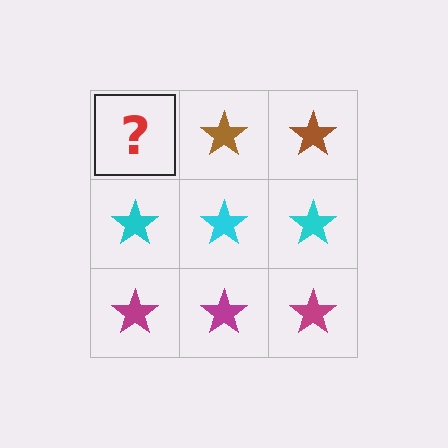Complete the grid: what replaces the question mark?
The question mark should be replaced with a brown star.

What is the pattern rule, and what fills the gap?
The rule is that each row has a consistent color. The gap should be filled with a brown star.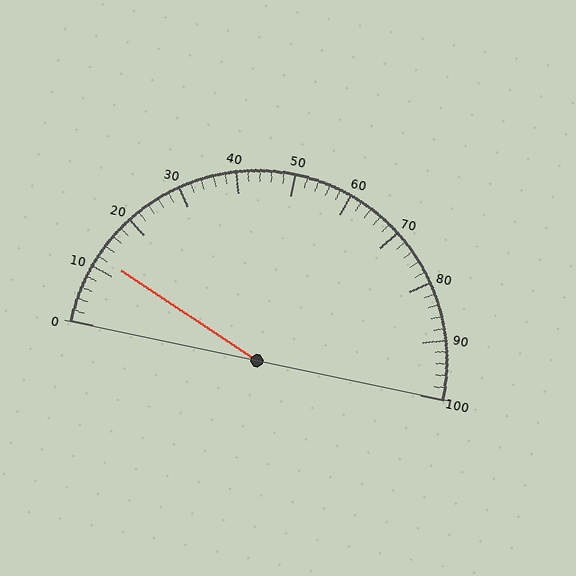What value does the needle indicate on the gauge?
The needle indicates approximately 12.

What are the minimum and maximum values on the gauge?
The gauge ranges from 0 to 100.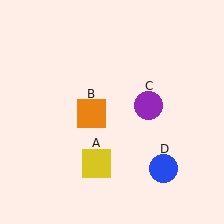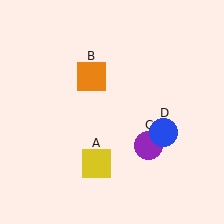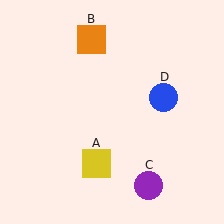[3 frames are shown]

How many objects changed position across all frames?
3 objects changed position: orange square (object B), purple circle (object C), blue circle (object D).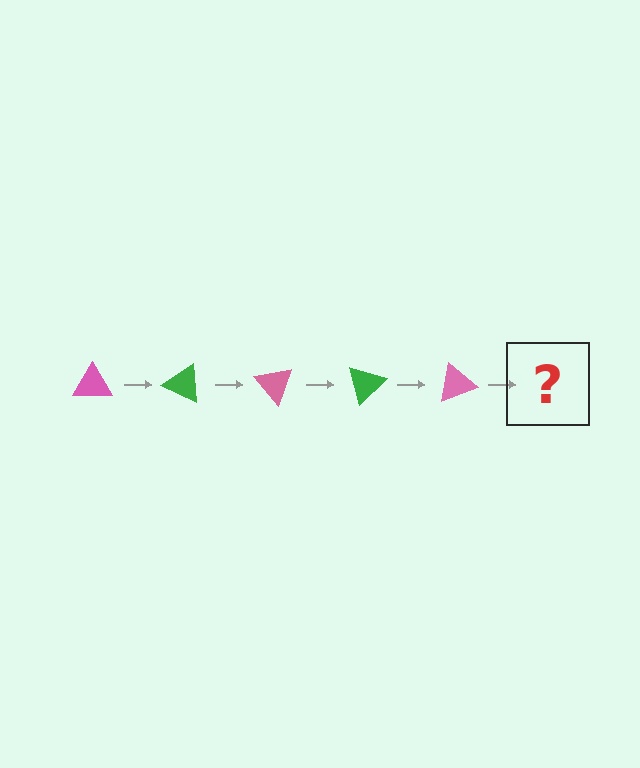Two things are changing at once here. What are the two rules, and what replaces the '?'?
The two rules are that it rotates 25 degrees each step and the color cycles through pink and green. The '?' should be a green triangle, rotated 125 degrees from the start.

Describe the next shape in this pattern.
It should be a green triangle, rotated 125 degrees from the start.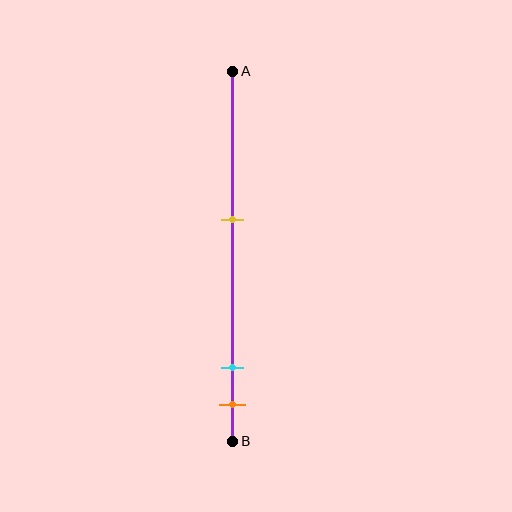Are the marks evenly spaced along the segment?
No, the marks are not evenly spaced.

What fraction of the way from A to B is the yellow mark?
The yellow mark is approximately 40% (0.4) of the way from A to B.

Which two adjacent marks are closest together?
The cyan and orange marks are the closest adjacent pair.